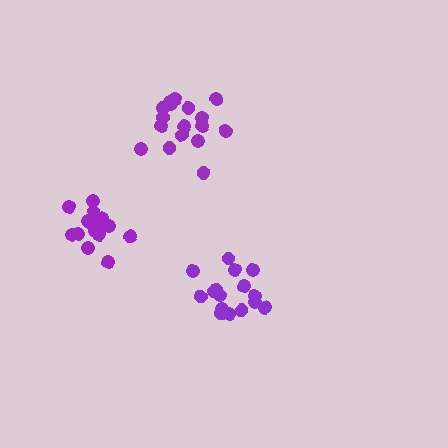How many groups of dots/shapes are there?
There are 3 groups.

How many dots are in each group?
Group 1: 17 dots, Group 2: 16 dots, Group 3: 15 dots (48 total).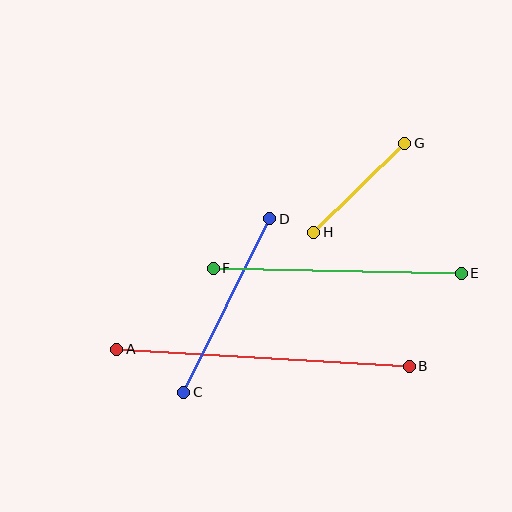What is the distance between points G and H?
The distance is approximately 127 pixels.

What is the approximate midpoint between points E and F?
The midpoint is at approximately (337, 271) pixels.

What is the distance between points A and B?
The distance is approximately 293 pixels.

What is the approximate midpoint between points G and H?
The midpoint is at approximately (359, 188) pixels.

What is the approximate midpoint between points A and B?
The midpoint is at approximately (263, 358) pixels.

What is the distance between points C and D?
The distance is approximately 194 pixels.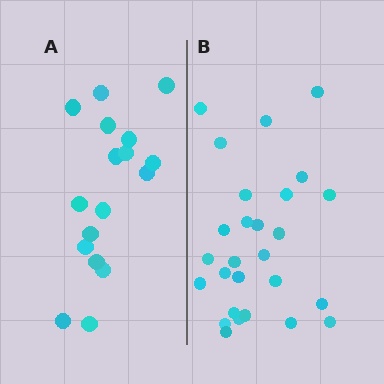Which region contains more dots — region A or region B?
Region B (the right region) has more dots.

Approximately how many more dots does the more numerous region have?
Region B has roughly 10 or so more dots than region A.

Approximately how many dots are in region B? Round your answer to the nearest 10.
About 30 dots. (The exact count is 27, which rounds to 30.)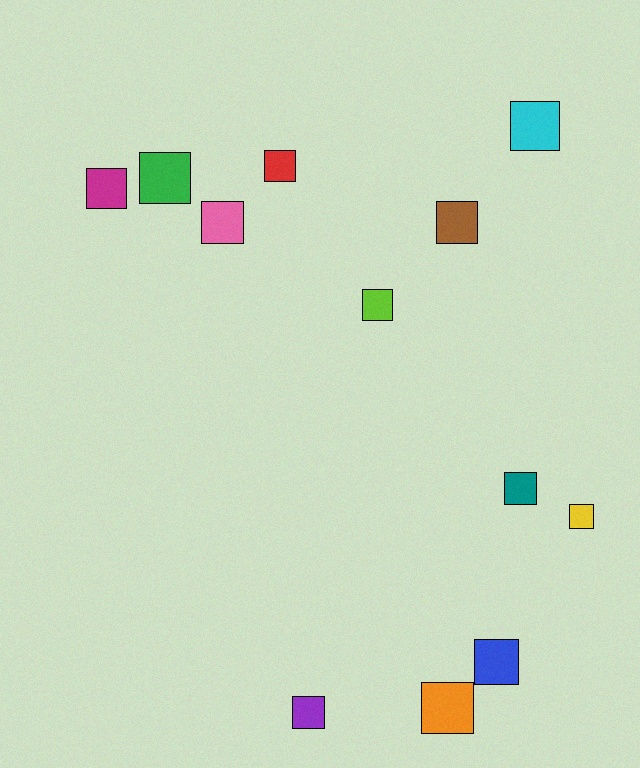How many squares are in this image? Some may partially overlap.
There are 12 squares.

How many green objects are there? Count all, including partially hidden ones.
There is 1 green object.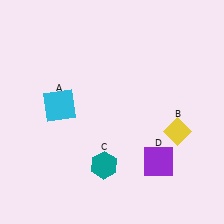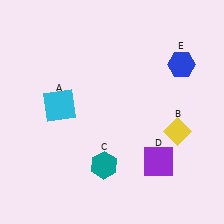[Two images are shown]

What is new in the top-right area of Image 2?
A blue hexagon (E) was added in the top-right area of Image 2.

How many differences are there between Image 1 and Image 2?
There is 1 difference between the two images.